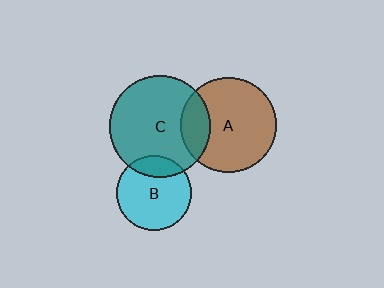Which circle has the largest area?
Circle C (teal).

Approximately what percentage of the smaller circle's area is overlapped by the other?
Approximately 20%.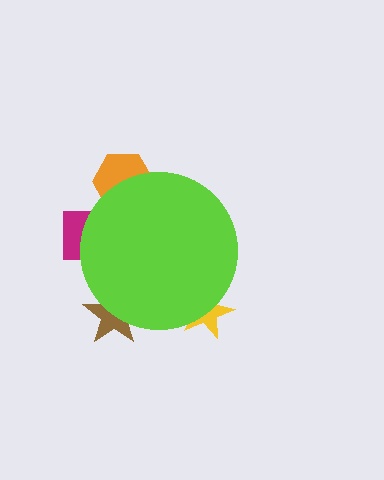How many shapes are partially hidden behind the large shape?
4 shapes are partially hidden.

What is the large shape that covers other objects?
A lime circle.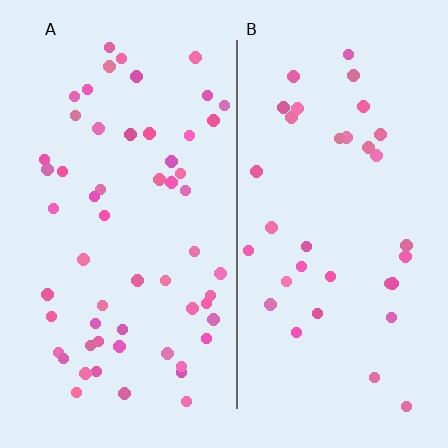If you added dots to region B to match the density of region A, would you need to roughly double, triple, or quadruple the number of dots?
Approximately double.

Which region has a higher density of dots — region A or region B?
A (the left).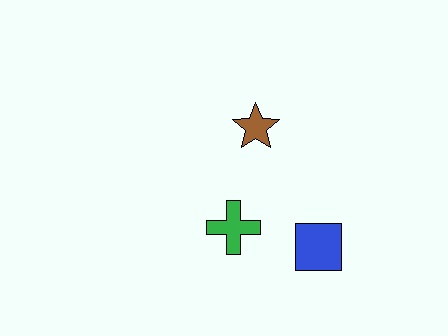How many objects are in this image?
There are 3 objects.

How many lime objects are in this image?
There are no lime objects.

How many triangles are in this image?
There are no triangles.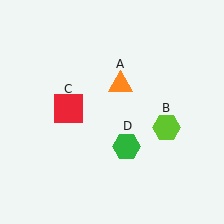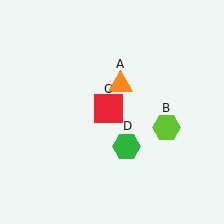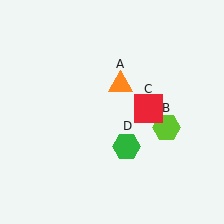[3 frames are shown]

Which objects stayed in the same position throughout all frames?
Orange triangle (object A) and lime hexagon (object B) and green hexagon (object D) remained stationary.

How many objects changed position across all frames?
1 object changed position: red square (object C).